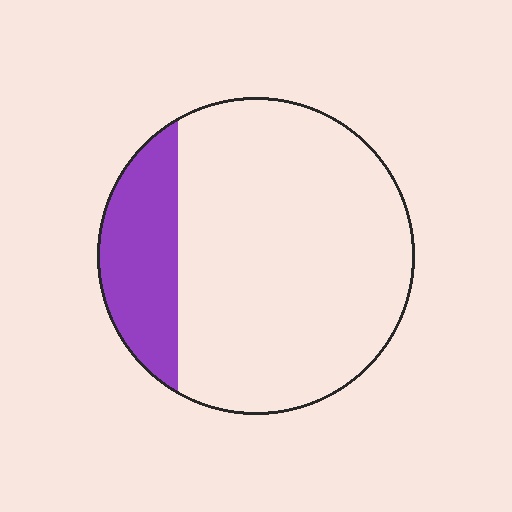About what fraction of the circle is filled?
About one fifth (1/5).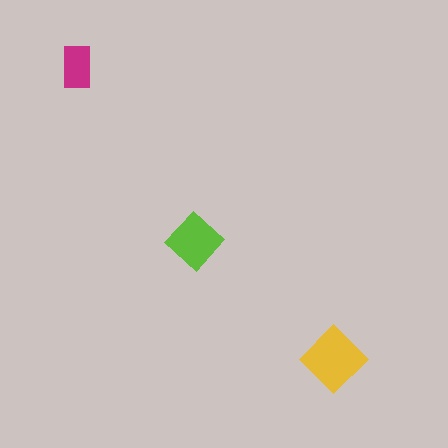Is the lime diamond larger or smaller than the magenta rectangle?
Larger.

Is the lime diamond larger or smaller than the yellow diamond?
Smaller.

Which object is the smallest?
The magenta rectangle.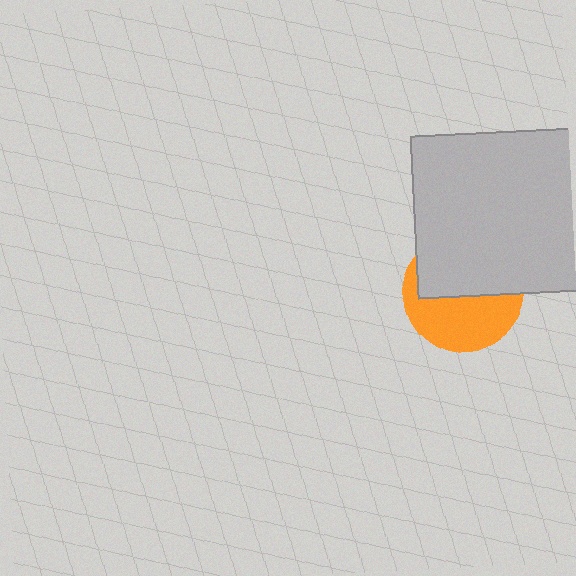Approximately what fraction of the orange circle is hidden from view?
Roughly 51% of the orange circle is hidden behind the light gray rectangle.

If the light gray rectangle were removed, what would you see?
You would see the complete orange circle.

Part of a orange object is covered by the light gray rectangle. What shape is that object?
It is a circle.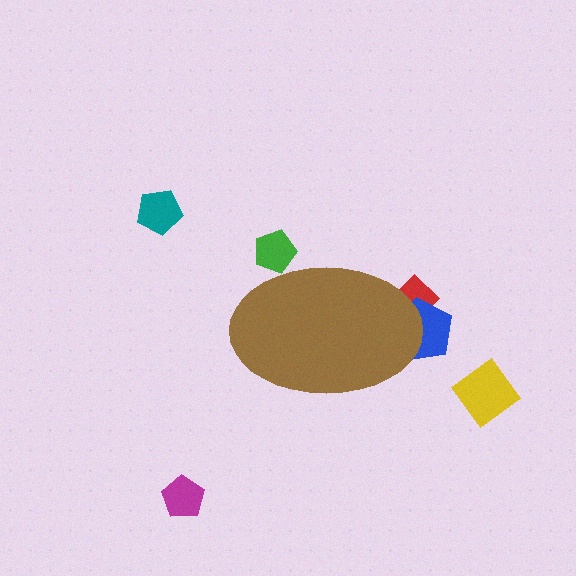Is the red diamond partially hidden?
Yes, the red diamond is partially hidden behind the brown ellipse.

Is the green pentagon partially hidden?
Yes, the green pentagon is partially hidden behind the brown ellipse.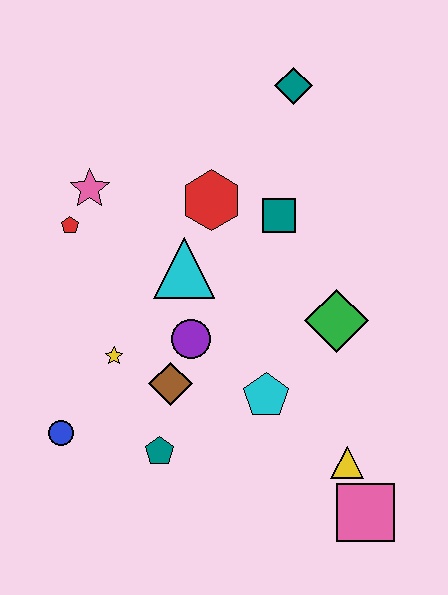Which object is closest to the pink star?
The red pentagon is closest to the pink star.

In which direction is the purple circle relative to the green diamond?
The purple circle is to the left of the green diamond.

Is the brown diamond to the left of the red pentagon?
No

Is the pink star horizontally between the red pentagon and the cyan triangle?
Yes